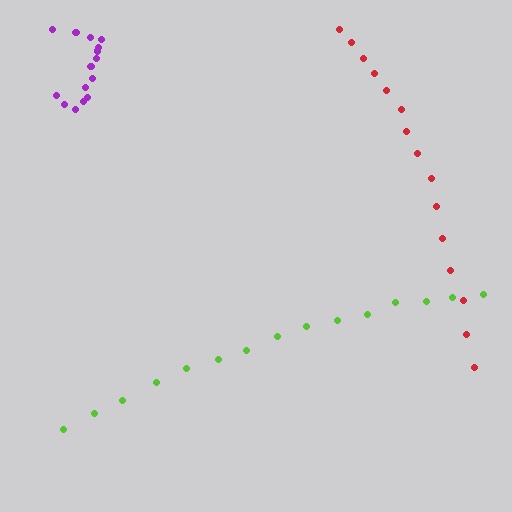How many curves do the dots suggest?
There are 3 distinct paths.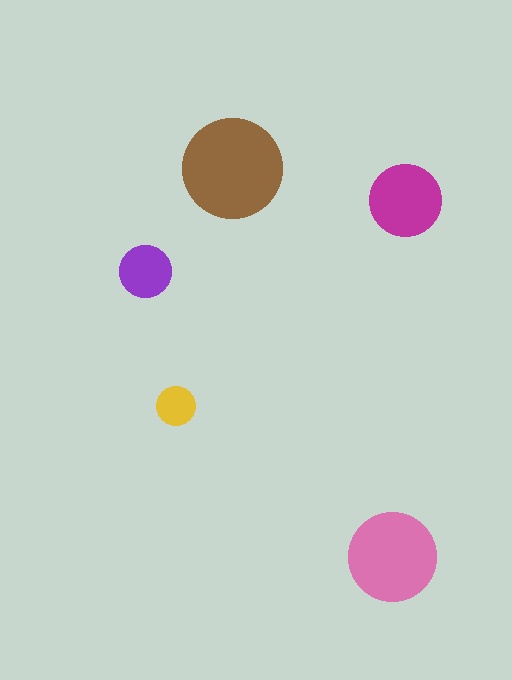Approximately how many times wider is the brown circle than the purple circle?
About 2 times wider.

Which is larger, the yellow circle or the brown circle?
The brown one.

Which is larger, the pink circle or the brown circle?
The brown one.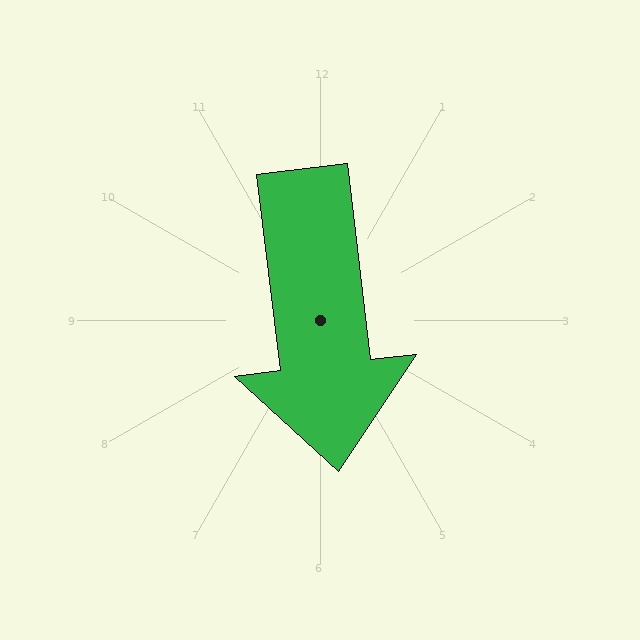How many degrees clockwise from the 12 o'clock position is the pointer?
Approximately 173 degrees.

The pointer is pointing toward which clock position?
Roughly 6 o'clock.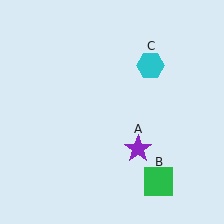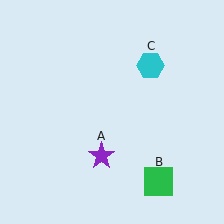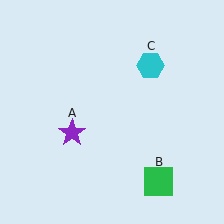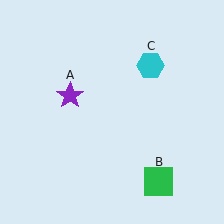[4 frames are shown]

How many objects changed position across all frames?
1 object changed position: purple star (object A).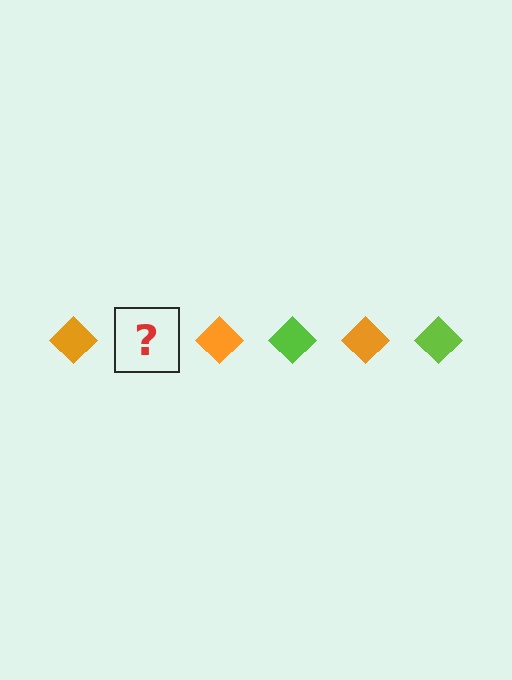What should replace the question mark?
The question mark should be replaced with a lime diamond.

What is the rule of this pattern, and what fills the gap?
The rule is that the pattern cycles through orange, lime diamonds. The gap should be filled with a lime diamond.